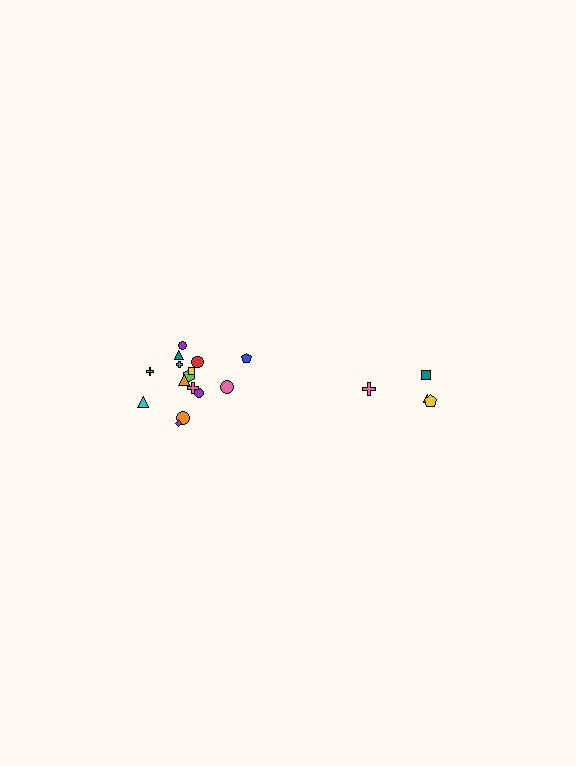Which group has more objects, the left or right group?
The left group.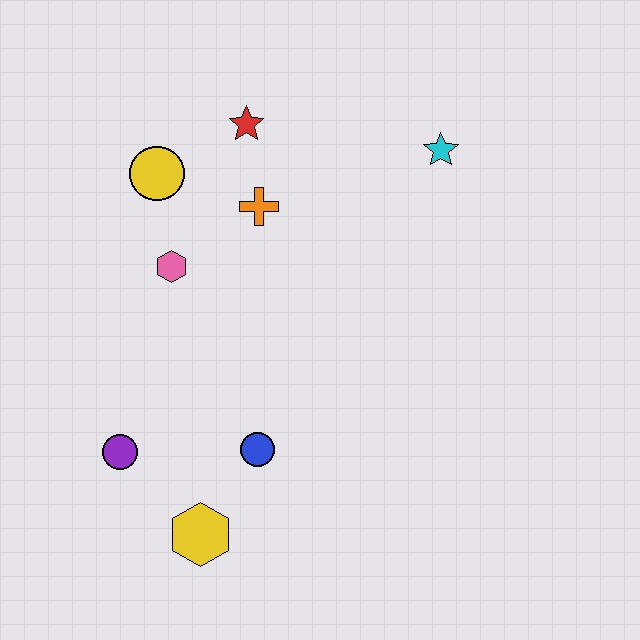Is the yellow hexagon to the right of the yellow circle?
Yes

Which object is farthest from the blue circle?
The cyan star is farthest from the blue circle.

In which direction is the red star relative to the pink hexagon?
The red star is above the pink hexagon.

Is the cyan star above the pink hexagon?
Yes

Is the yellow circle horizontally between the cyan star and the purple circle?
Yes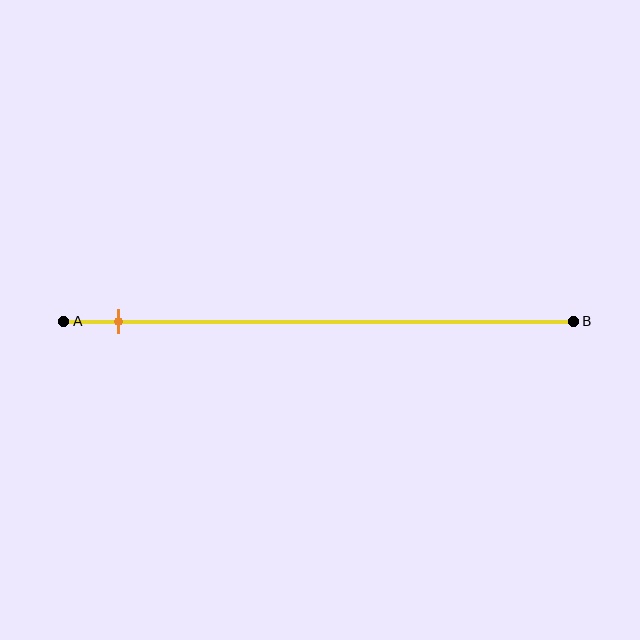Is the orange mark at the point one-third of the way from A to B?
No, the mark is at about 10% from A, not at the 33% one-third point.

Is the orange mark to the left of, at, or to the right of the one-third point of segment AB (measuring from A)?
The orange mark is to the left of the one-third point of segment AB.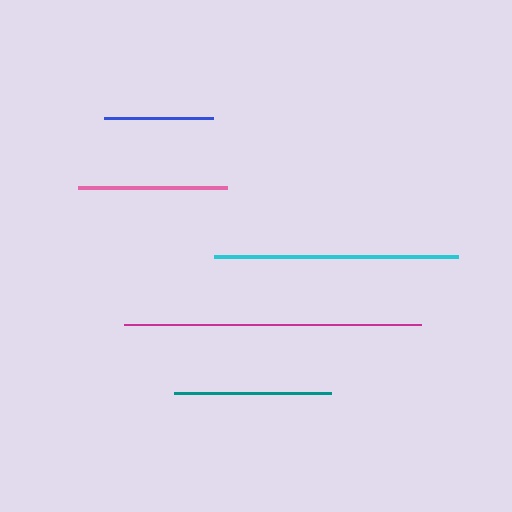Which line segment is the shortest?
The blue line is the shortest at approximately 110 pixels.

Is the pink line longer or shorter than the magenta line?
The magenta line is longer than the pink line.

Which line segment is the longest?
The magenta line is the longest at approximately 297 pixels.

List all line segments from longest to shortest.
From longest to shortest: magenta, cyan, teal, pink, blue.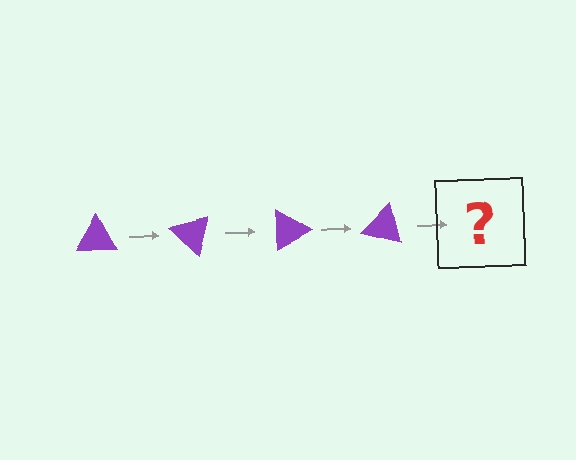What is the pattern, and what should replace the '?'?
The pattern is that the triangle rotates 45 degrees each step. The '?' should be a purple triangle rotated 180 degrees.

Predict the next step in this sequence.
The next step is a purple triangle rotated 180 degrees.